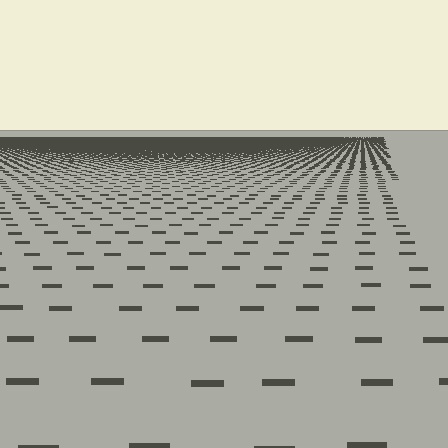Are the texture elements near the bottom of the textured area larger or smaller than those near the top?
Larger. Near the bottom, elements are closer to the viewer and appear at a bigger on-screen size.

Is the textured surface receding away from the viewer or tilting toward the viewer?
The surface is receding away from the viewer. Texture elements get smaller and denser toward the top.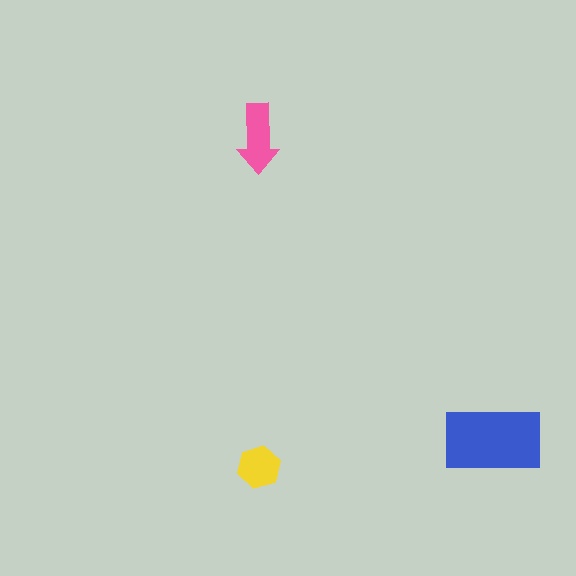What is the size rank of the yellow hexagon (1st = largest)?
3rd.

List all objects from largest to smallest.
The blue rectangle, the pink arrow, the yellow hexagon.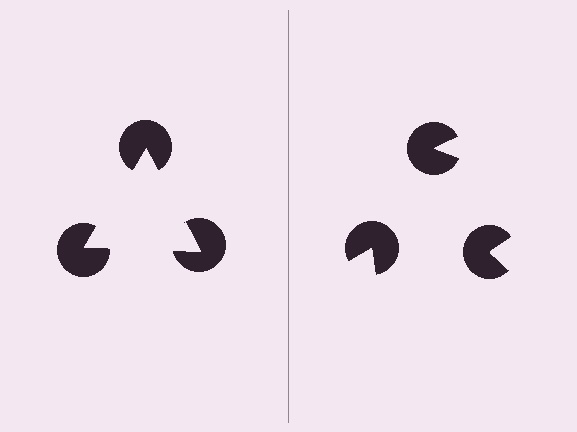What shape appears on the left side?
An illusory triangle.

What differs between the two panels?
The pac-man discs are positioned identically on both sides; only the wedge orientations differ. On the left they align to a triangle; on the right they are misaligned.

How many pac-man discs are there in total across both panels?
6 — 3 on each side.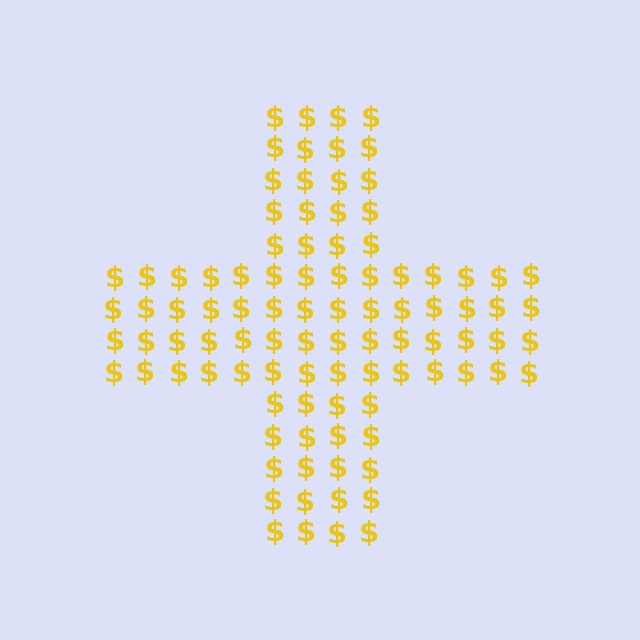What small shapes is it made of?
It is made of small dollar signs.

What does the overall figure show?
The overall figure shows a cross.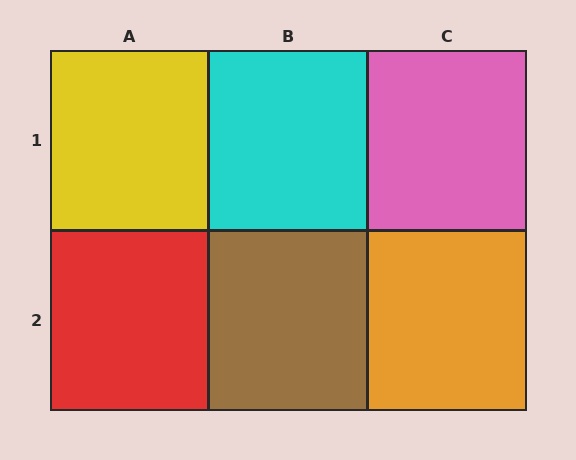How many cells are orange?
1 cell is orange.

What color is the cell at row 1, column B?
Cyan.